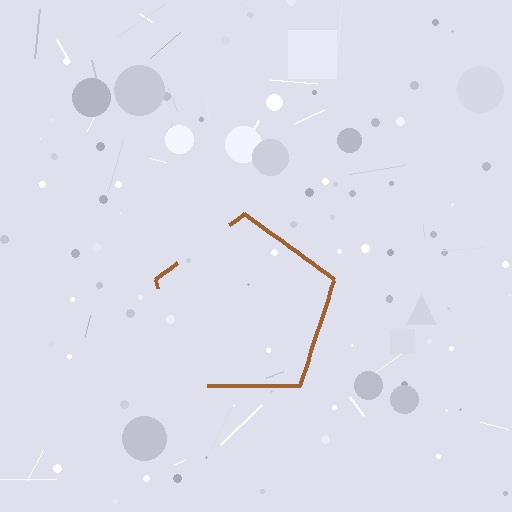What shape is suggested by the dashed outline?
The dashed outline suggests a pentagon.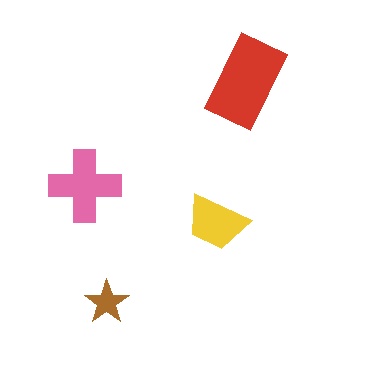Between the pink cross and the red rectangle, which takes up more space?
The red rectangle.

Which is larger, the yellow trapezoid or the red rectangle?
The red rectangle.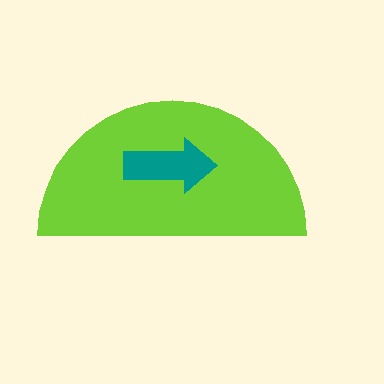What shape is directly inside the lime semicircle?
The teal arrow.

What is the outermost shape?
The lime semicircle.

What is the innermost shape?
The teal arrow.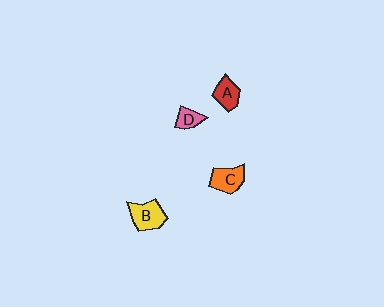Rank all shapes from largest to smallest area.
From largest to smallest: B (yellow), C (orange), A (red), D (pink).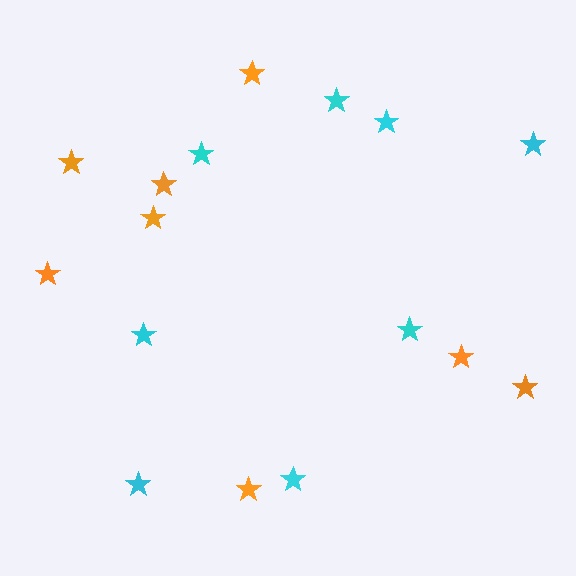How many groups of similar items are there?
There are 2 groups: one group of cyan stars (8) and one group of orange stars (8).